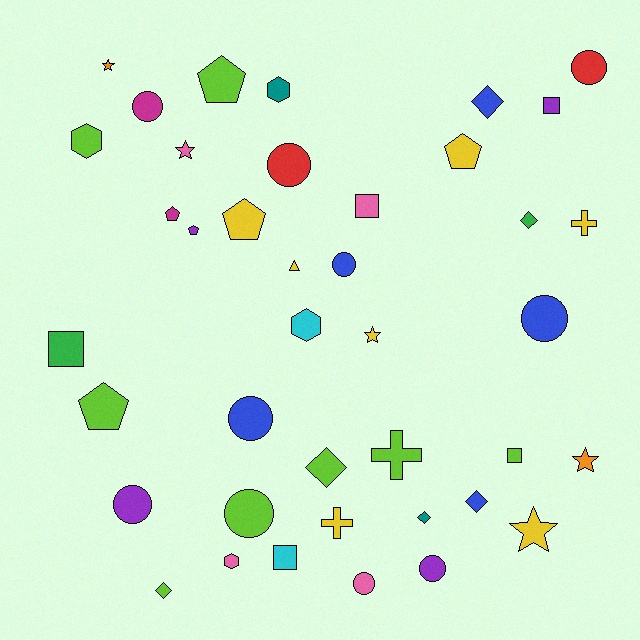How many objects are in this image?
There are 40 objects.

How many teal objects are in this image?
There are 2 teal objects.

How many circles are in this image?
There are 10 circles.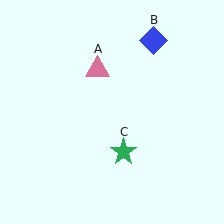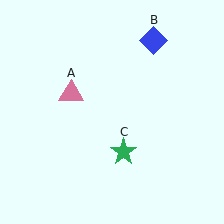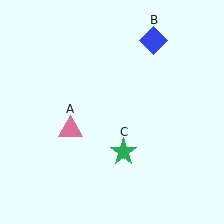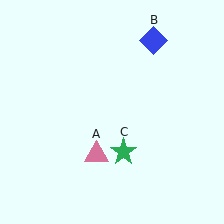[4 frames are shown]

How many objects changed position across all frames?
1 object changed position: pink triangle (object A).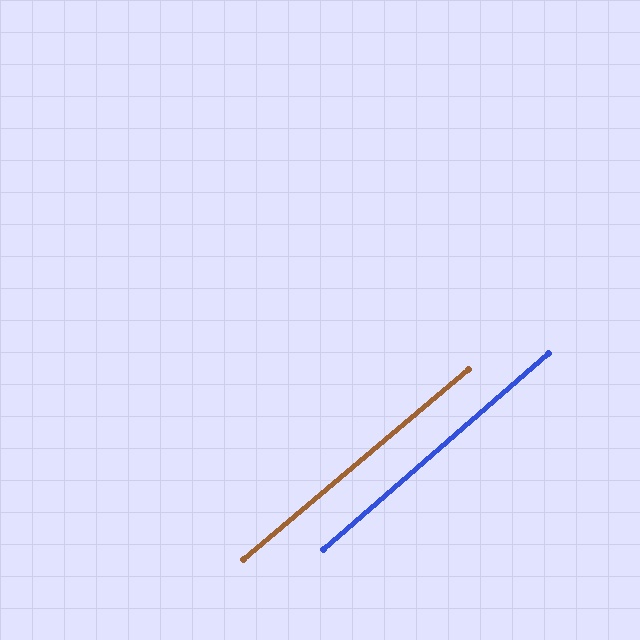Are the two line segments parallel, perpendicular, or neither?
Parallel — their directions differ by only 0.7°.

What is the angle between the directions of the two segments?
Approximately 1 degree.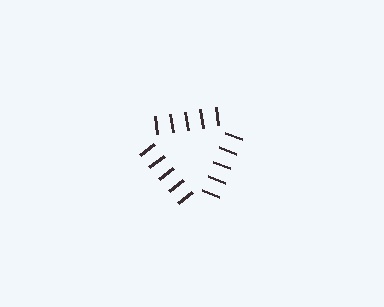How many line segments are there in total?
15 — 5 along each of the 3 edges.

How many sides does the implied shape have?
3 sides — the line-ends trace a triangle.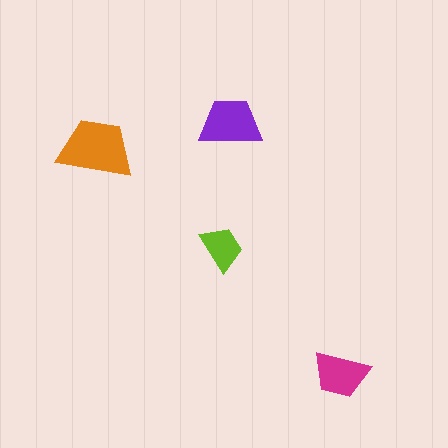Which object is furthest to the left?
The orange trapezoid is leftmost.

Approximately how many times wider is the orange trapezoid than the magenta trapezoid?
About 1.5 times wider.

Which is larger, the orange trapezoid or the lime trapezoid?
The orange one.